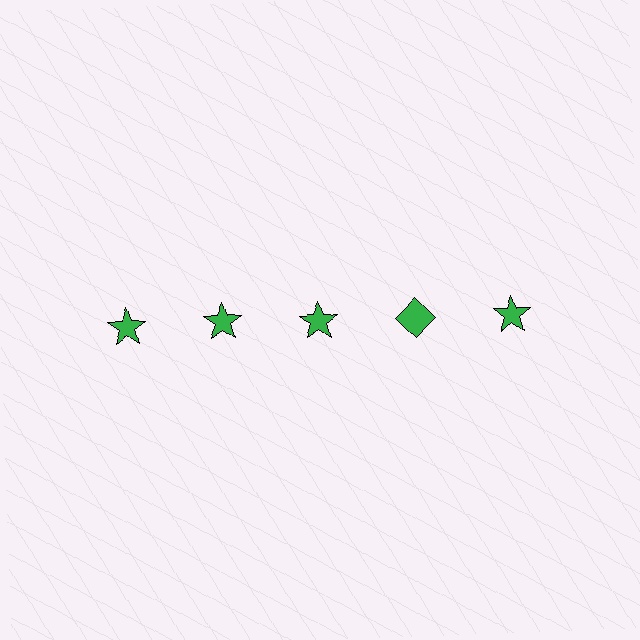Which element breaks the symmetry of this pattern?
The green diamond in the top row, second from right column breaks the symmetry. All other shapes are green stars.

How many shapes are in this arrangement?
There are 5 shapes arranged in a grid pattern.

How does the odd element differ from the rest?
It has a different shape: diamond instead of star.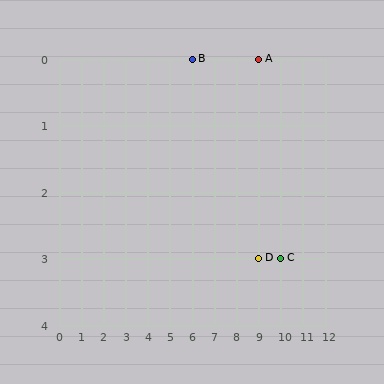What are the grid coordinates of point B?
Point B is at grid coordinates (6, 0).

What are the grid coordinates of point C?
Point C is at grid coordinates (10, 3).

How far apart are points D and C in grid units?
Points D and C are 1 column apart.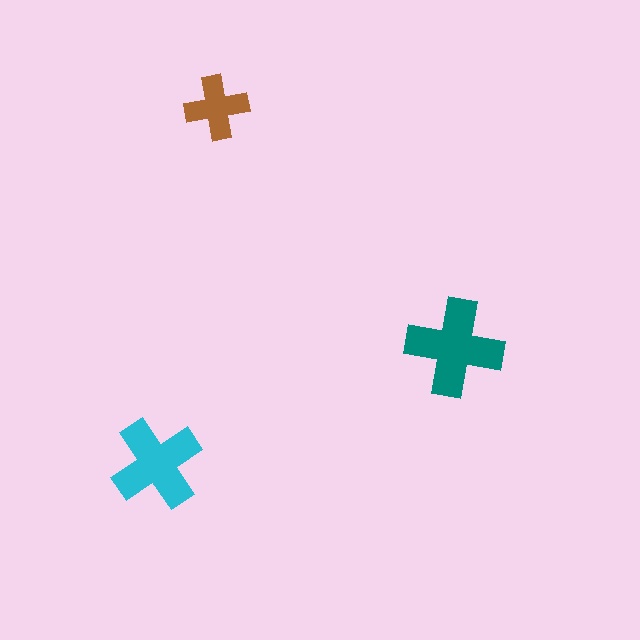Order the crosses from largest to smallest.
the teal one, the cyan one, the brown one.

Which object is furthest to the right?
The teal cross is rightmost.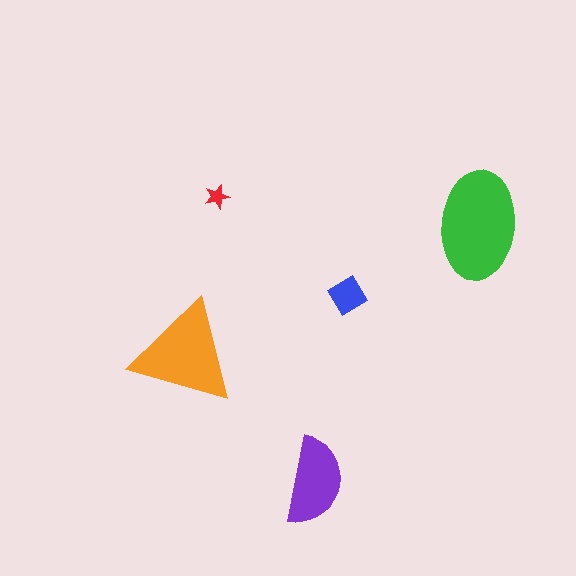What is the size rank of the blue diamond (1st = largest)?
4th.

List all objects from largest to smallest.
The green ellipse, the orange triangle, the purple semicircle, the blue diamond, the red star.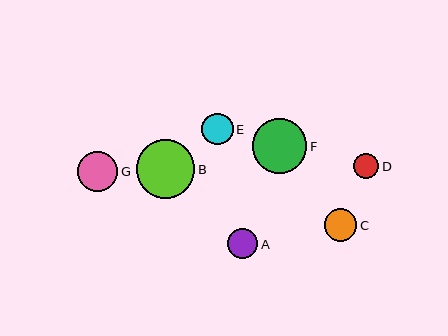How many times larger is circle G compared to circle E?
Circle G is approximately 1.3 times the size of circle E.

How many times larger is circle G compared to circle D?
Circle G is approximately 1.6 times the size of circle D.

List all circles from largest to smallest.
From largest to smallest: B, F, G, C, E, A, D.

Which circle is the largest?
Circle B is the largest with a size of approximately 59 pixels.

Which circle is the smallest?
Circle D is the smallest with a size of approximately 25 pixels.